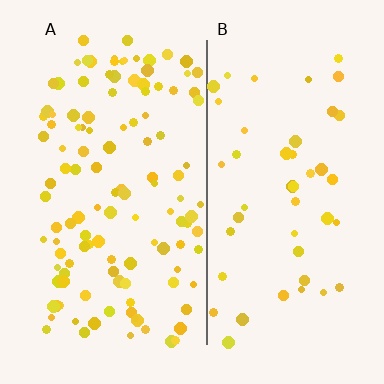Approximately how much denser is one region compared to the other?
Approximately 2.6× — region A over region B.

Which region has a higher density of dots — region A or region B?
A (the left).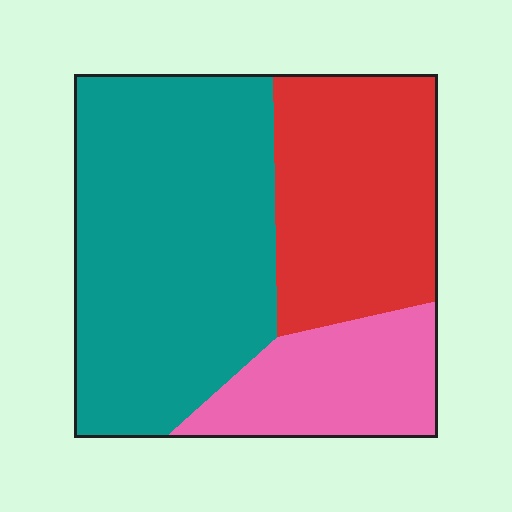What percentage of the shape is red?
Red takes up between a quarter and a half of the shape.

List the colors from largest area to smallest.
From largest to smallest: teal, red, pink.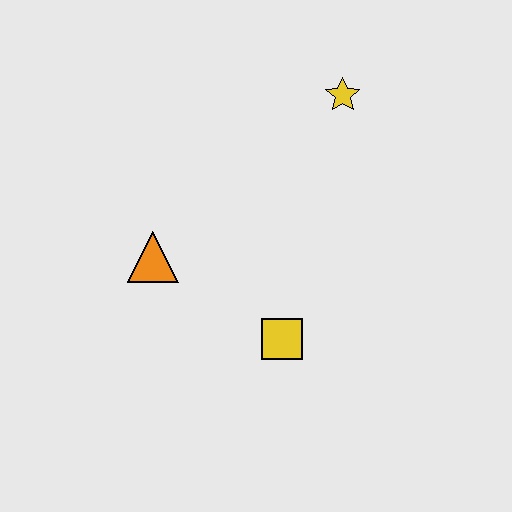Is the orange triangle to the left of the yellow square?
Yes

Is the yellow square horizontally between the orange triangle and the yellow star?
Yes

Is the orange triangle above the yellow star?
No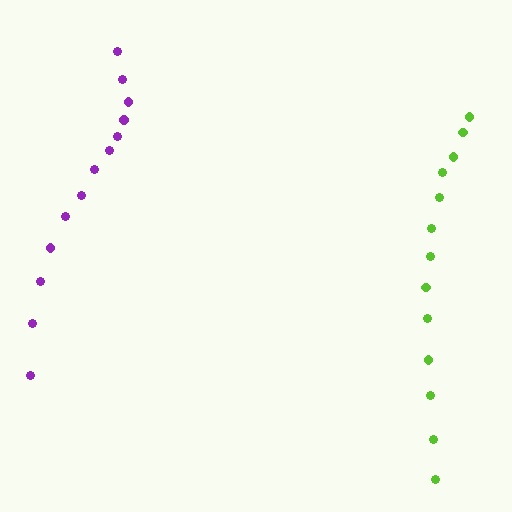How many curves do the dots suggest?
There are 2 distinct paths.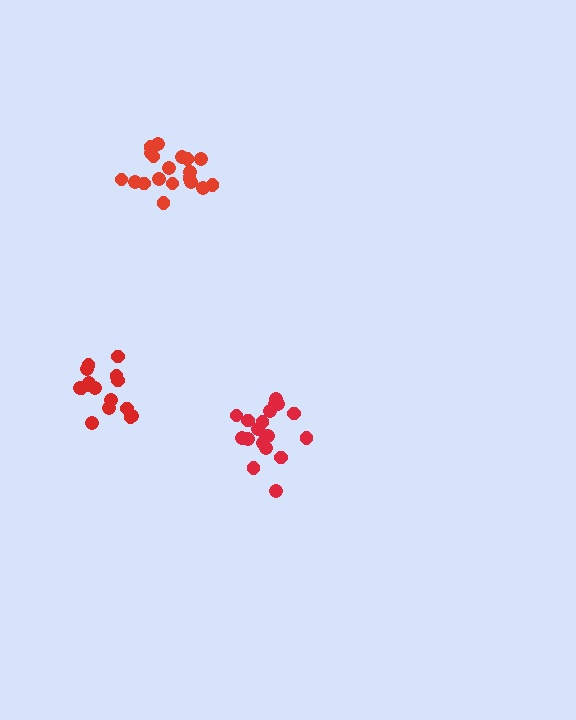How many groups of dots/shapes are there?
There are 3 groups.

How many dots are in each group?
Group 1: 19 dots, Group 2: 16 dots, Group 3: 19 dots (54 total).